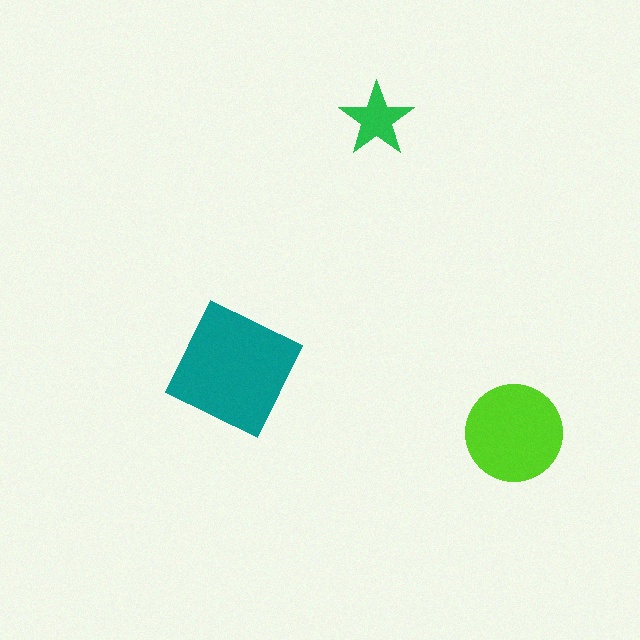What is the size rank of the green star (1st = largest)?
3rd.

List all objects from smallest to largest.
The green star, the lime circle, the teal square.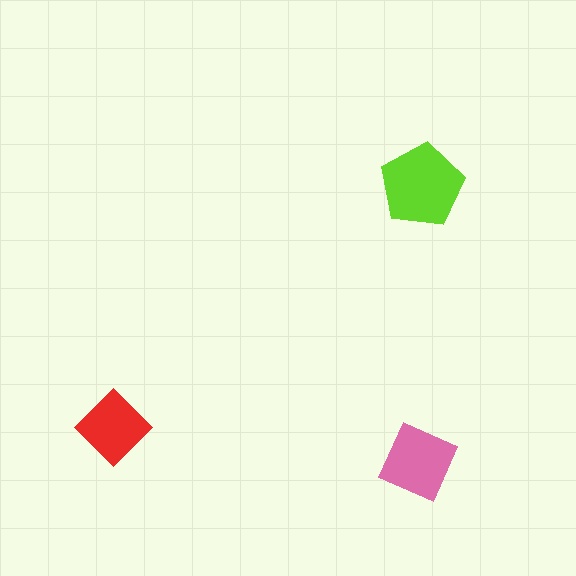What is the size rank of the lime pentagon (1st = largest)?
1st.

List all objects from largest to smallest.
The lime pentagon, the pink square, the red diamond.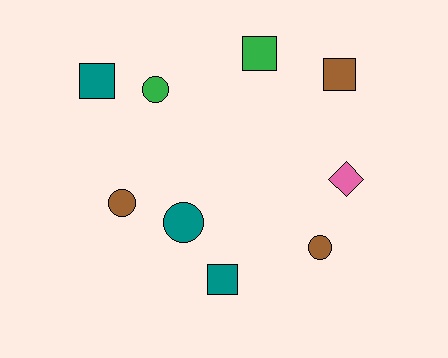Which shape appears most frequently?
Square, with 4 objects.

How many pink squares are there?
There are no pink squares.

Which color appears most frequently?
Teal, with 3 objects.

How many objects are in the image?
There are 9 objects.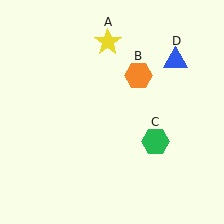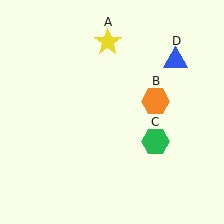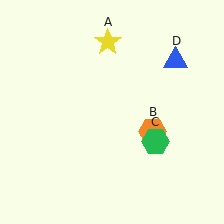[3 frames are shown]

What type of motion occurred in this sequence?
The orange hexagon (object B) rotated clockwise around the center of the scene.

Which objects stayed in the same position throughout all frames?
Yellow star (object A) and green hexagon (object C) and blue triangle (object D) remained stationary.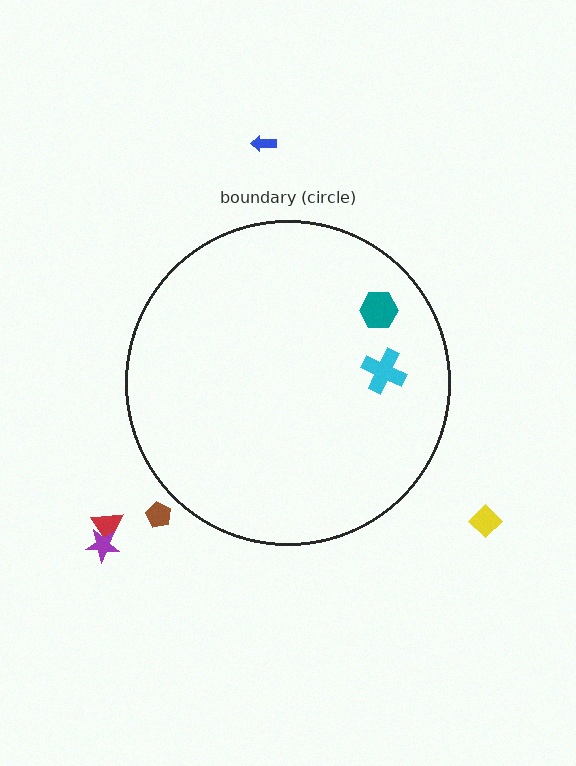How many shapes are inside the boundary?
2 inside, 5 outside.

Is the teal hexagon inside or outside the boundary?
Inside.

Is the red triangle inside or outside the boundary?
Outside.